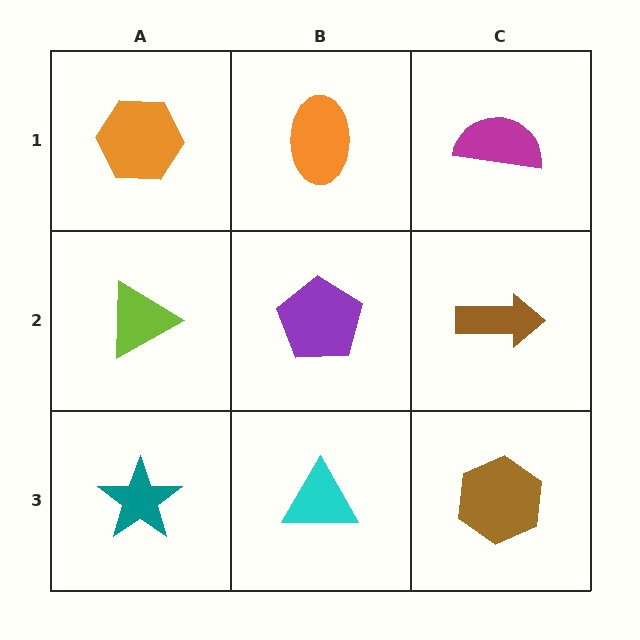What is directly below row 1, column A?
A lime triangle.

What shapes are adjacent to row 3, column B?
A purple pentagon (row 2, column B), a teal star (row 3, column A), a brown hexagon (row 3, column C).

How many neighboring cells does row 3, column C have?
2.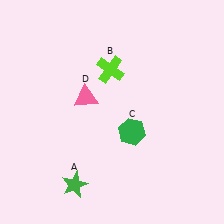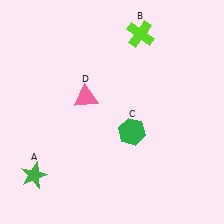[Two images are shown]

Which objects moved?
The objects that moved are: the green star (A), the lime cross (B).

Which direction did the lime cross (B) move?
The lime cross (B) moved up.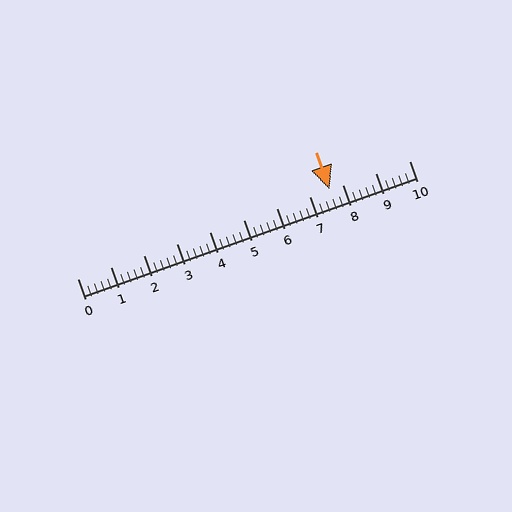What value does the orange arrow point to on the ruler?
The orange arrow points to approximately 7.6.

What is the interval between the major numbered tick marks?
The major tick marks are spaced 1 units apart.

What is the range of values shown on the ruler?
The ruler shows values from 0 to 10.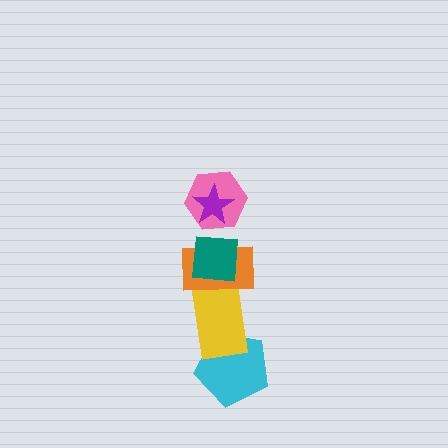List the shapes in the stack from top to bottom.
From top to bottom: the purple star, the pink hexagon, the teal square, the orange rectangle, the yellow rectangle, the cyan pentagon.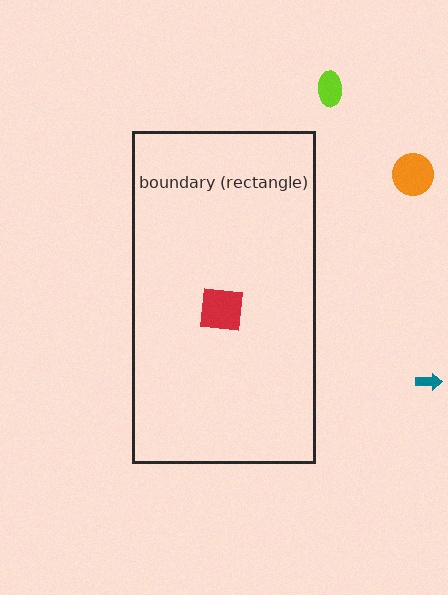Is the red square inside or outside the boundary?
Inside.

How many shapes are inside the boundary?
1 inside, 3 outside.